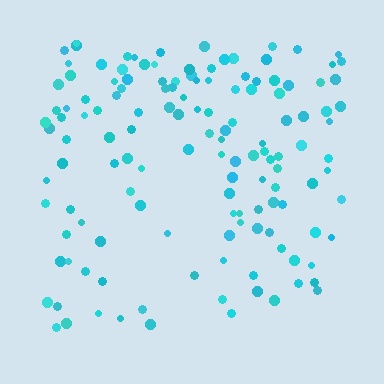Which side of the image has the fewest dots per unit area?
The bottom.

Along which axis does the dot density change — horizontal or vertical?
Vertical.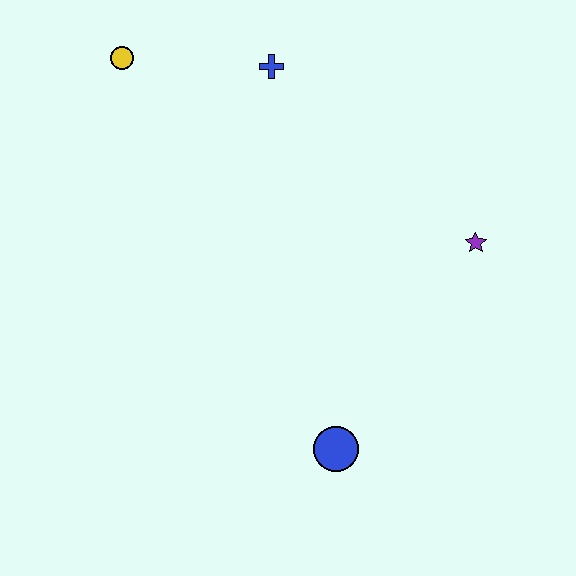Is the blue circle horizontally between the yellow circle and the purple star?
Yes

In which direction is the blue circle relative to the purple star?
The blue circle is below the purple star.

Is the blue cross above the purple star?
Yes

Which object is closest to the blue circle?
The purple star is closest to the blue circle.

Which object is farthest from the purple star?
The yellow circle is farthest from the purple star.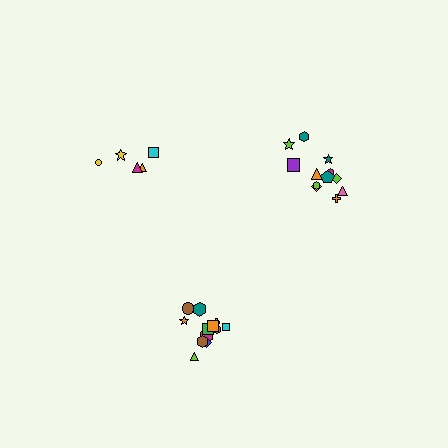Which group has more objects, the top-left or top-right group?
The top-right group.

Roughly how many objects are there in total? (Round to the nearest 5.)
Roughly 30 objects in total.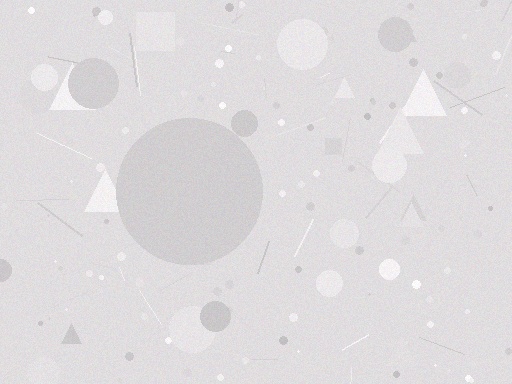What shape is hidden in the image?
A circle is hidden in the image.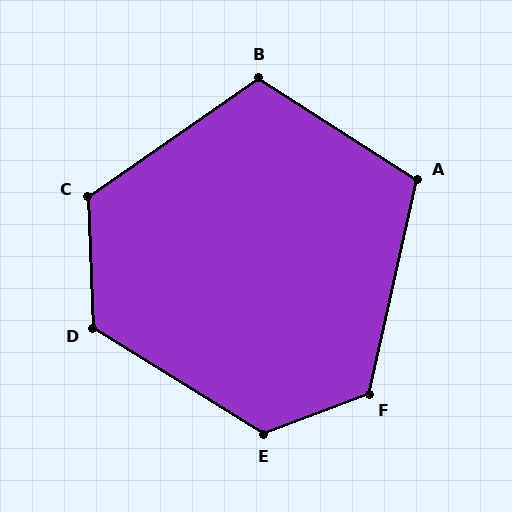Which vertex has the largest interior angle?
E, at approximately 127 degrees.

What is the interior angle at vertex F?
Approximately 124 degrees (obtuse).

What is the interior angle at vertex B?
Approximately 112 degrees (obtuse).